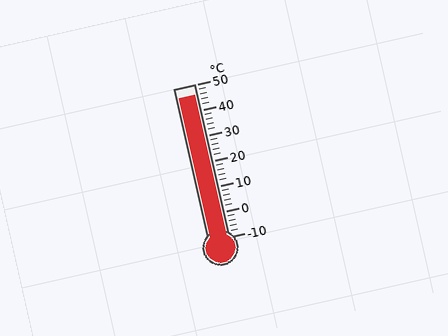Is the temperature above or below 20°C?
The temperature is above 20°C.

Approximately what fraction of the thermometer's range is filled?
The thermometer is filled to approximately 95% of its range.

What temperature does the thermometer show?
The thermometer shows approximately 46°C.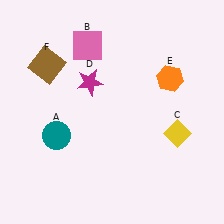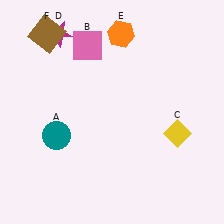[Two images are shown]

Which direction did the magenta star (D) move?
The magenta star (D) moved up.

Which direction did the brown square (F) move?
The brown square (F) moved up.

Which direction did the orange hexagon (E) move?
The orange hexagon (E) moved left.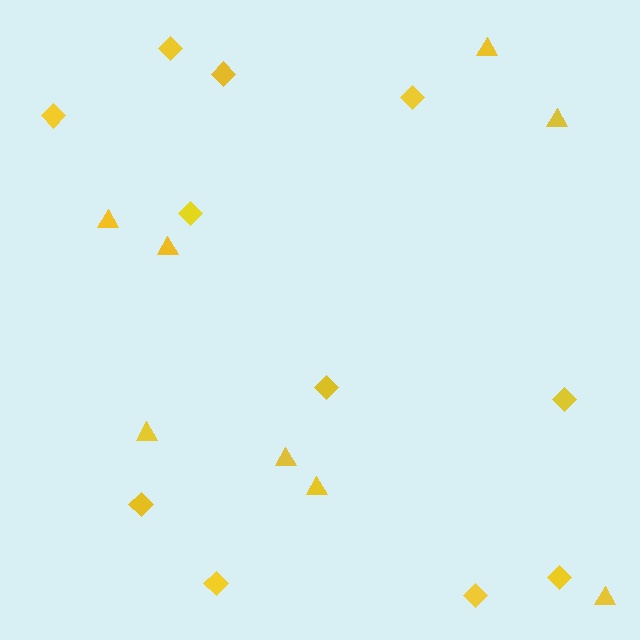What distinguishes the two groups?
There are 2 groups: one group of triangles (8) and one group of diamonds (11).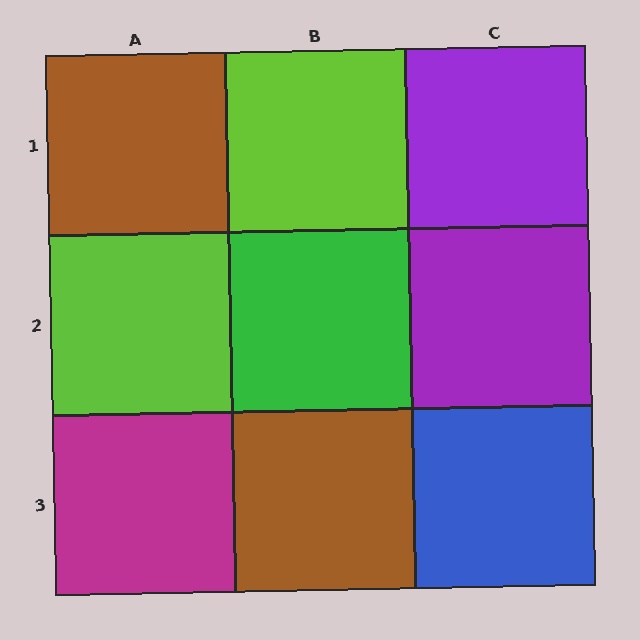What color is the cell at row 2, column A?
Lime.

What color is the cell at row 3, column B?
Brown.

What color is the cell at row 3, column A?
Magenta.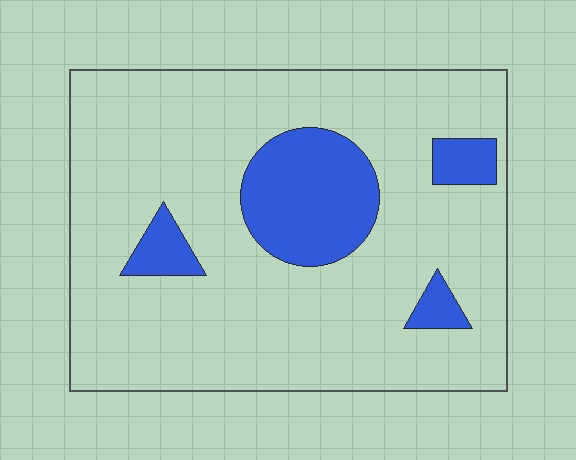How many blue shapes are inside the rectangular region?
4.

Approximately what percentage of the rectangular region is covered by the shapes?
Approximately 15%.